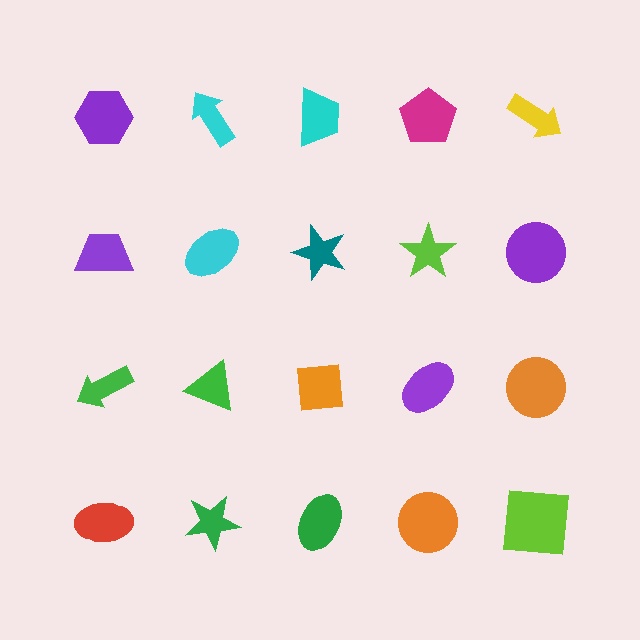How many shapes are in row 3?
5 shapes.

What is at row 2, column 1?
A purple trapezoid.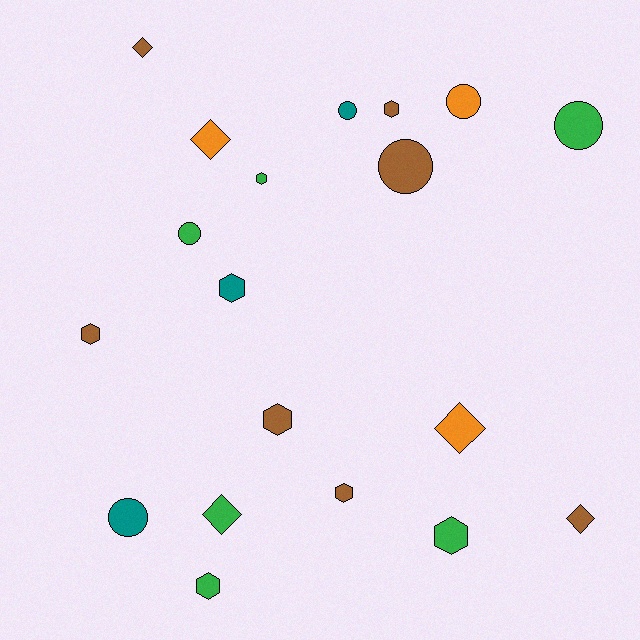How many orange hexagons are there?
There are no orange hexagons.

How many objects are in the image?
There are 19 objects.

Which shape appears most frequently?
Hexagon, with 8 objects.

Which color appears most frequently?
Brown, with 7 objects.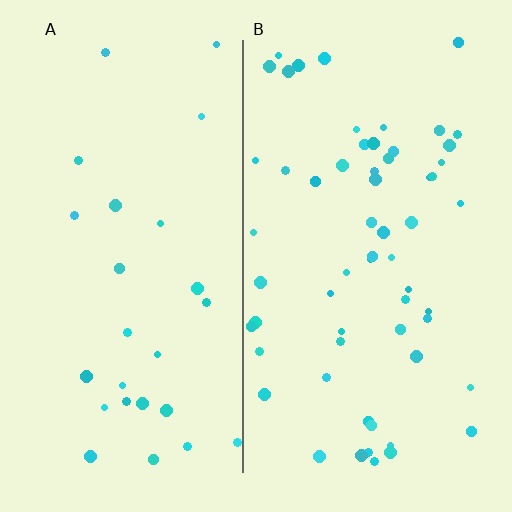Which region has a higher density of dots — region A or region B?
B (the right).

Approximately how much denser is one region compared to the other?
Approximately 2.4× — region B over region A.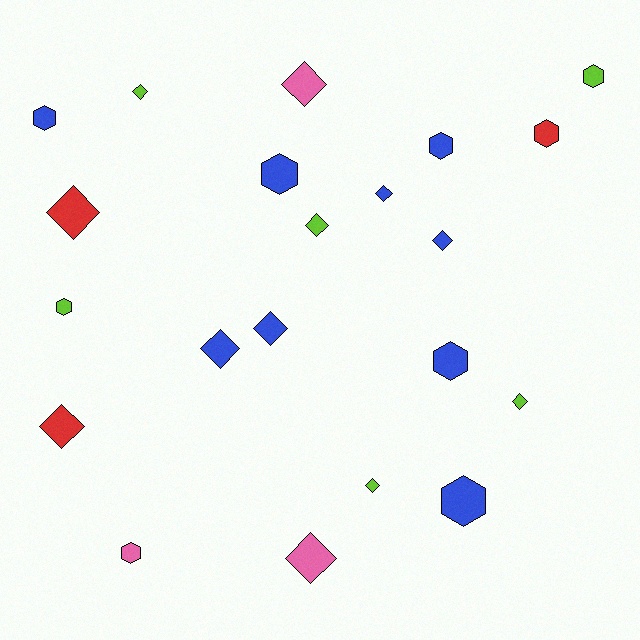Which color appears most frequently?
Blue, with 9 objects.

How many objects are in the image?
There are 21 objects.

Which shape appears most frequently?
Diamond, with 12 objects.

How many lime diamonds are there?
There are 4 lime diamonds.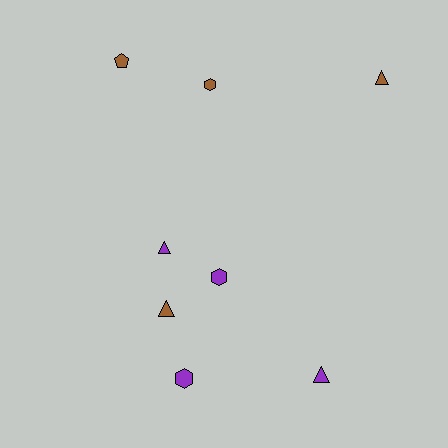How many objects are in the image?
There are 8 objects.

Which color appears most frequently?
Purple, with 4 objects.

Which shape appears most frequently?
Triangle, with 4 objects.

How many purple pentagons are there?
There are no purple pentagons.